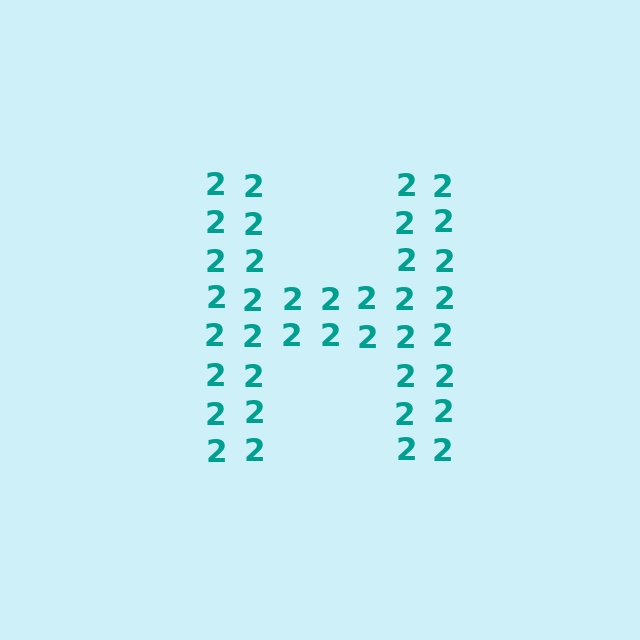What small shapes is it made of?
It is made of small digit 2's.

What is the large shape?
The large shape is the letter H.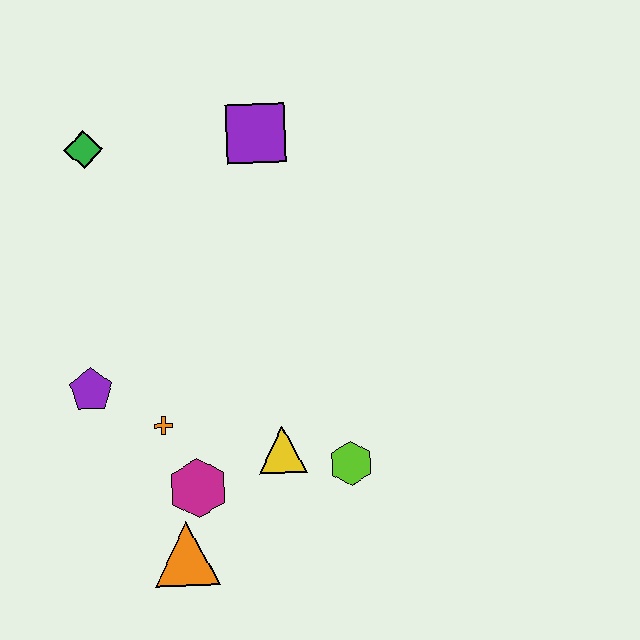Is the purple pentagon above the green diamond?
No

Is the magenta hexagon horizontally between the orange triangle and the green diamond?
No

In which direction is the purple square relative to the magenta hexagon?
The purple square is above the magenta hexagon.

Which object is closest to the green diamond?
The purple square is closest to the green diamond.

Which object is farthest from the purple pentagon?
The purple square is farthest from the purple pentagon.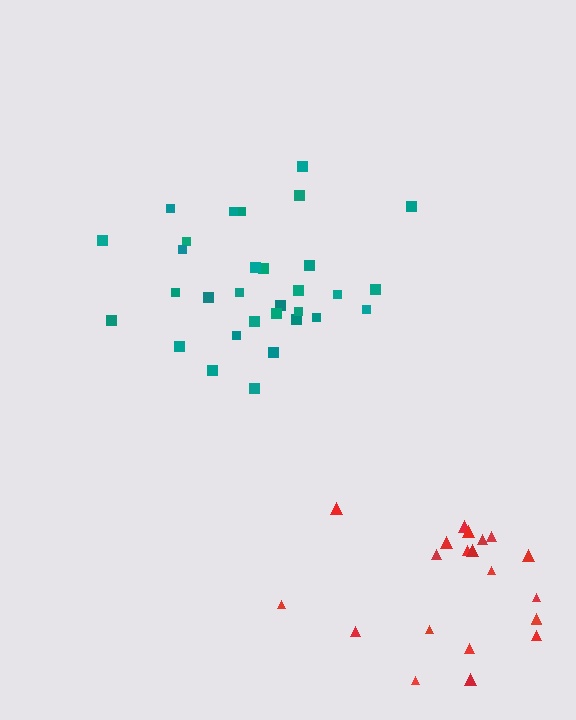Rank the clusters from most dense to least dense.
teal, red.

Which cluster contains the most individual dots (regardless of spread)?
Teal (31).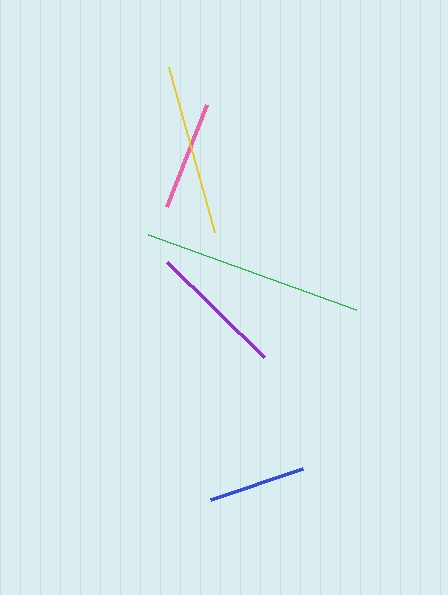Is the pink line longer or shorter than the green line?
The green line is longer than the pink line.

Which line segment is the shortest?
The blue line is the shortest at approximately 97 pixels.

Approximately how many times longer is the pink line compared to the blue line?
The pink line is approximately 1.1 times the length of the blue line.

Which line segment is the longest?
The green line is the longest at approximately 221 pixels.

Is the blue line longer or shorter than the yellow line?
The yellow line is longer than the blue line.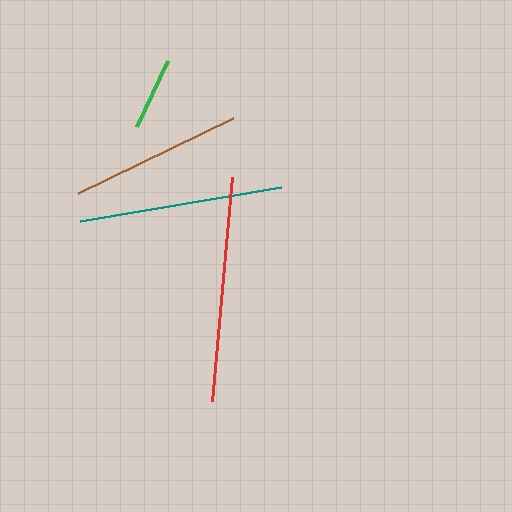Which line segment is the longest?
The red line is the longest at approximately 225 pixels.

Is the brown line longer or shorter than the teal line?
The teal line is longer than the brown line.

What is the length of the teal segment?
The teal segment is approximately 204 pixels long.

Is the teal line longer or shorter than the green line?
The teal line is longer than the green line.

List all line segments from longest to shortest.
From longest to shortest: red, teal, brown, green.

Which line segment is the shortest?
The green line is the shortest at approximately 73 pixels.